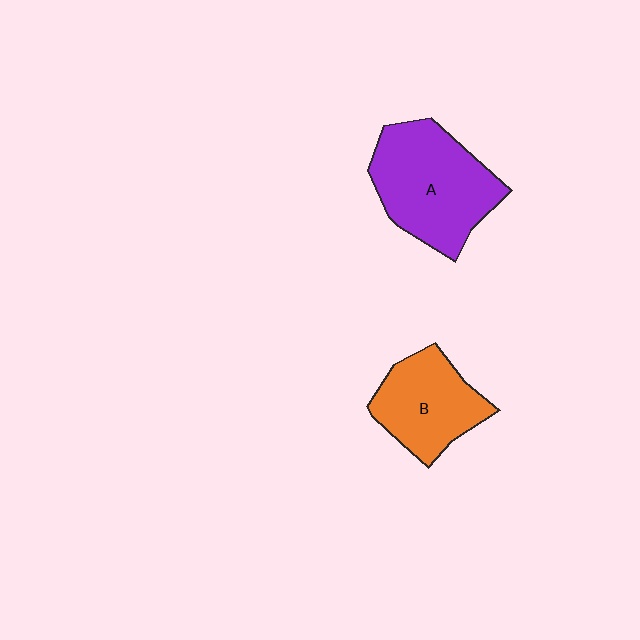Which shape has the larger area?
Shape A (purple).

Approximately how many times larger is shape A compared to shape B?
Approximately 1.4 times.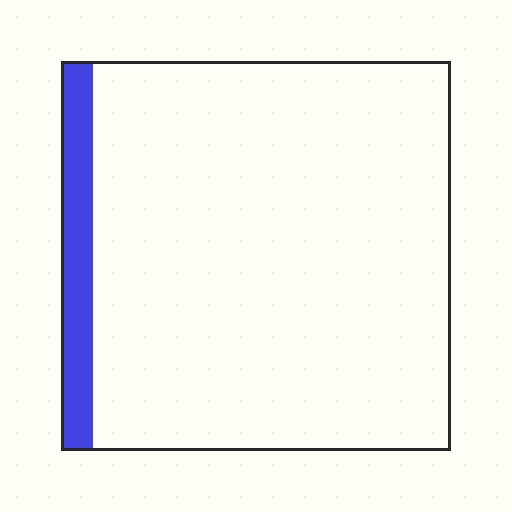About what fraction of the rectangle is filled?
About one tenth (1/10).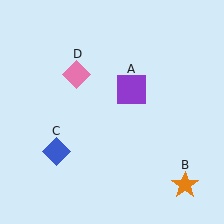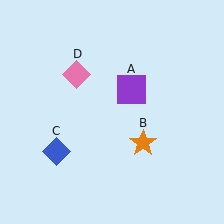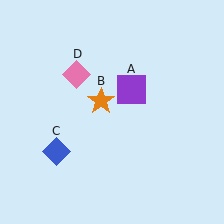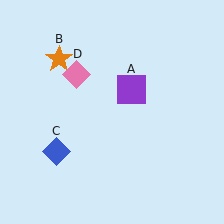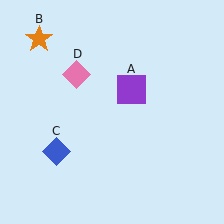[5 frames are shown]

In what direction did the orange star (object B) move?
The orange star (object B) moved up and to the left.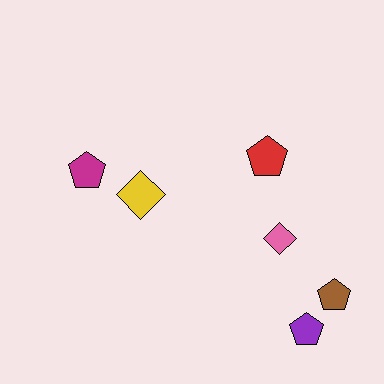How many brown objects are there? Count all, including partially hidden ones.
There is 1 brown object.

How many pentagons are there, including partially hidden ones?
There are 4 pentagons.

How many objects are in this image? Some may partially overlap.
There are 6 objects.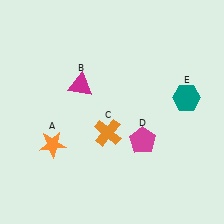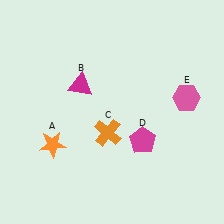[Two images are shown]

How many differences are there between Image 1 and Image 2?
There is 1 difference between the two images.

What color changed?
The hexagon (E) changed from teal in Image 1 to pink in Image 2.